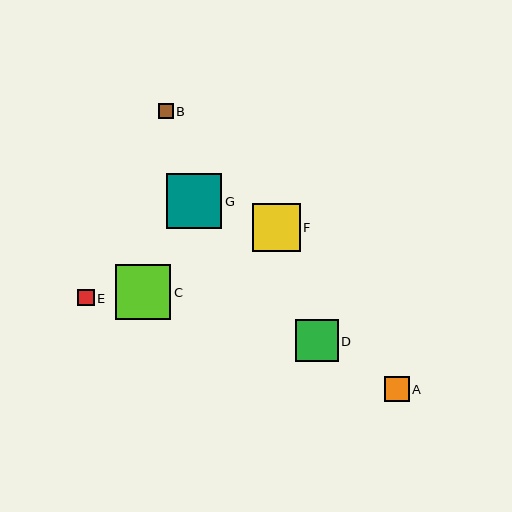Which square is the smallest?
Square B is the smallest with a size of approximately 15 pixels.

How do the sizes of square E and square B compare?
Square E and square B are approximately the same size.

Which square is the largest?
Square G is the largest with a size of approximately 55 pixels.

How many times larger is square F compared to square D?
Square F is approximately 1.1 times the size of square D.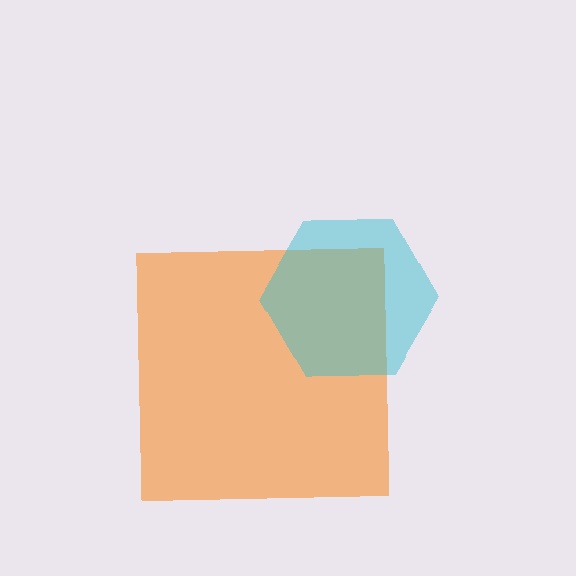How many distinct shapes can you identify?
There are 2 distinct shapes: an orange square, a cyan hexagon.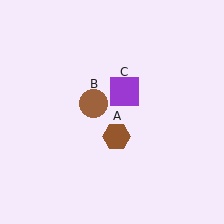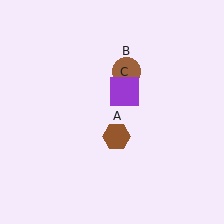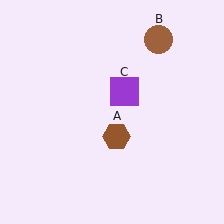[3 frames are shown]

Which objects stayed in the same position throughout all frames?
Brown hexagon (object A) and purple square (object C) remained stationary.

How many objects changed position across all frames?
1 object changed position: brown circle (object B).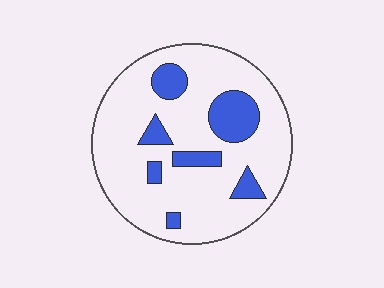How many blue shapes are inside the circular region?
7.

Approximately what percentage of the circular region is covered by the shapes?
Approximately 20%.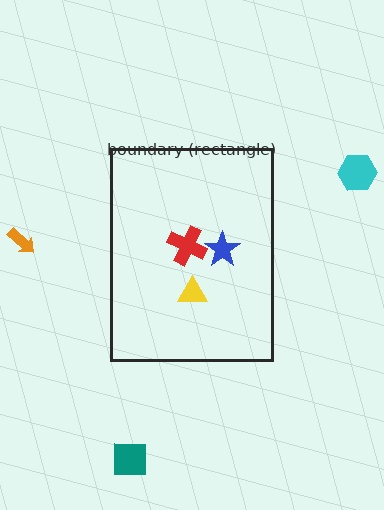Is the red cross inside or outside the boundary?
Inside.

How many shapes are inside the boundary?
3 inside, 3 outside.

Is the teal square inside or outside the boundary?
Outside.